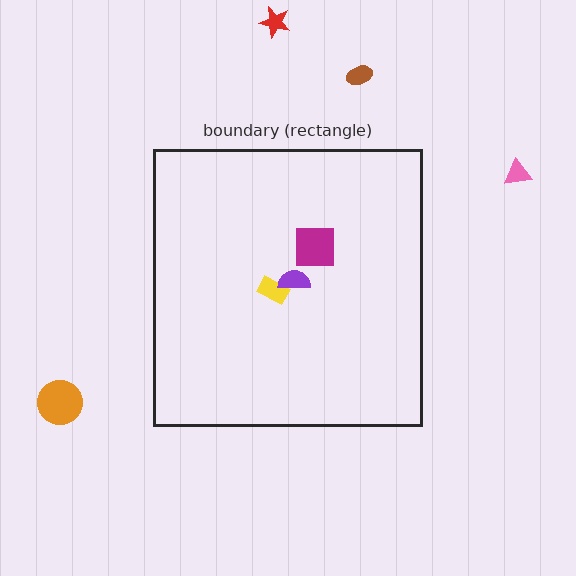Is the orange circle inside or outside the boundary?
Outside.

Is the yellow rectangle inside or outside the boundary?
Inside.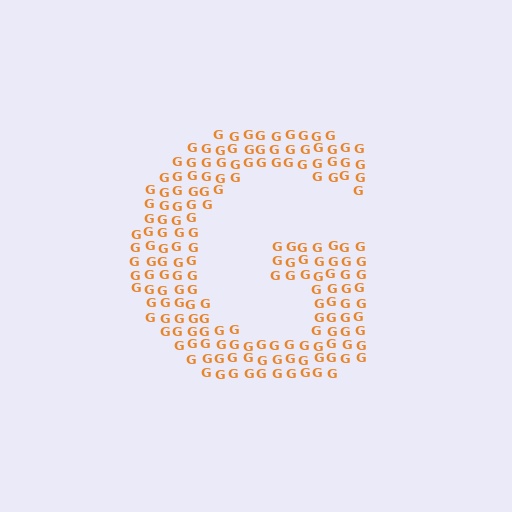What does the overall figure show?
The overall figure shows the letter G.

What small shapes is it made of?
It is made of small letter G's.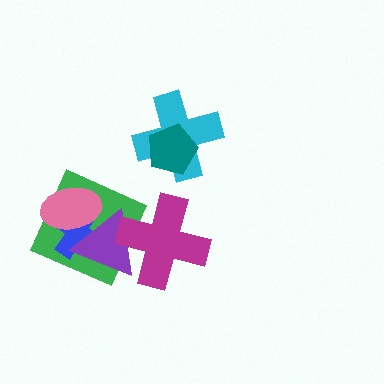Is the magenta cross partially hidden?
No, no other shape covers it.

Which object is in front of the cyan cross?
The teal pentagon is in front of the cyan cross.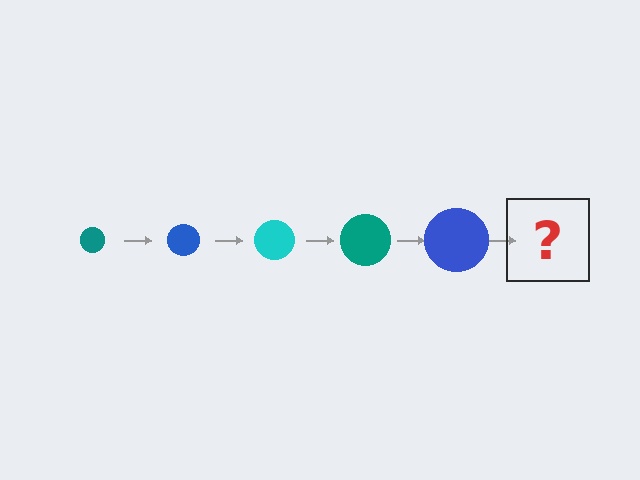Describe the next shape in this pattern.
It should be a cyan circle, larger than the previous one.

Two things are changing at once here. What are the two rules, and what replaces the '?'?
The two rules are that the circle grows larger each step and the color cycles through teal, blue, and cyan. The '?' should be a cyan circle, larger than the previous one.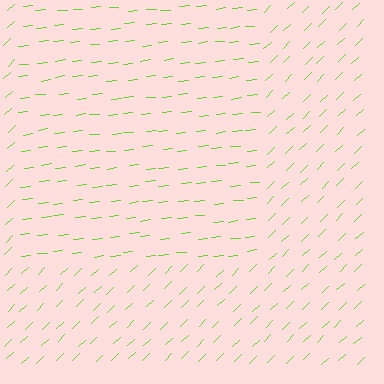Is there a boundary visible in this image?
Yes, there is a texture boundary formed by a change in line orientation.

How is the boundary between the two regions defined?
The boundary is defined purely by a change in line orientation (approximately 38 degrees difference). All lines are the same color and thickness.